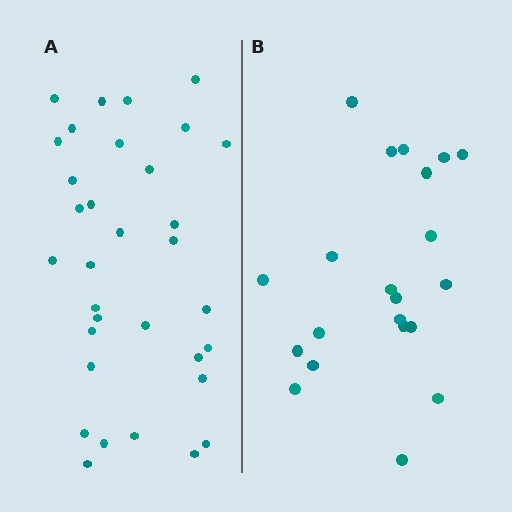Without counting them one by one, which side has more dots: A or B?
Region A (the left region) has more dots.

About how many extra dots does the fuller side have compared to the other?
Region A has roughly 12 or so more dots than region B.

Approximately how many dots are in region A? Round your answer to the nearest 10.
About 30 dots. (The exact count is 33, which rounds to 30.)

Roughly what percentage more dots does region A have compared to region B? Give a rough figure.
About 55% more.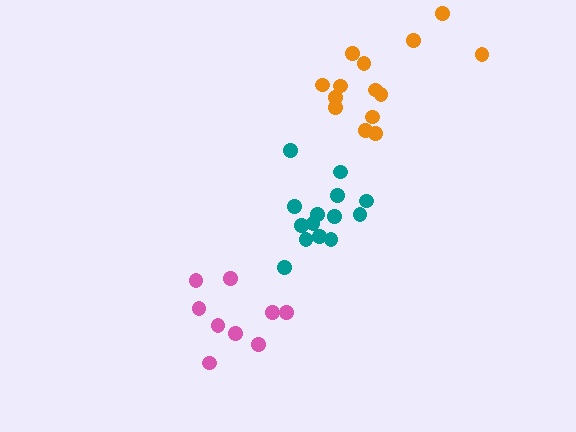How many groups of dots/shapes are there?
There are 3 groups.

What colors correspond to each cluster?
The clusters are colored: teal, pink, orange.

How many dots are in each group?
Group 1: 14 dots, Group 2: 9 dots, Group 3: 14 dots (37 total).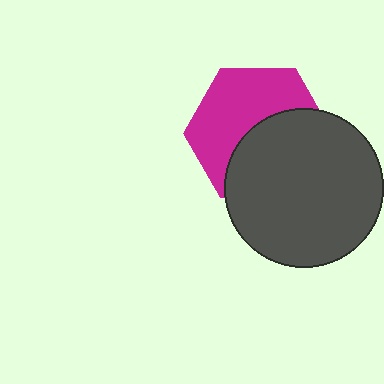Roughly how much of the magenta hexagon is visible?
About half of it is visible (roughly 52%).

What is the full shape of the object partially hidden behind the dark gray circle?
The partially hidden object is a magenta hexagon.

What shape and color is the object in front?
The object in front is a dark gray circle.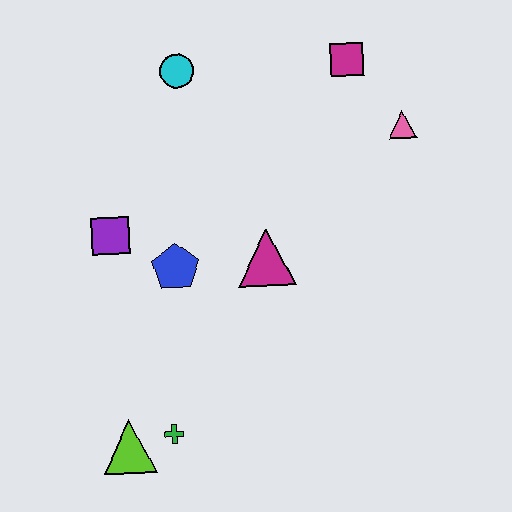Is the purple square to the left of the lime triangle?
Yes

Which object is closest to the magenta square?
The pink triangle is closest to the magenta square.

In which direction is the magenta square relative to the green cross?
The magenta square is above the green cross.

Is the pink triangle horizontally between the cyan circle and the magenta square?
No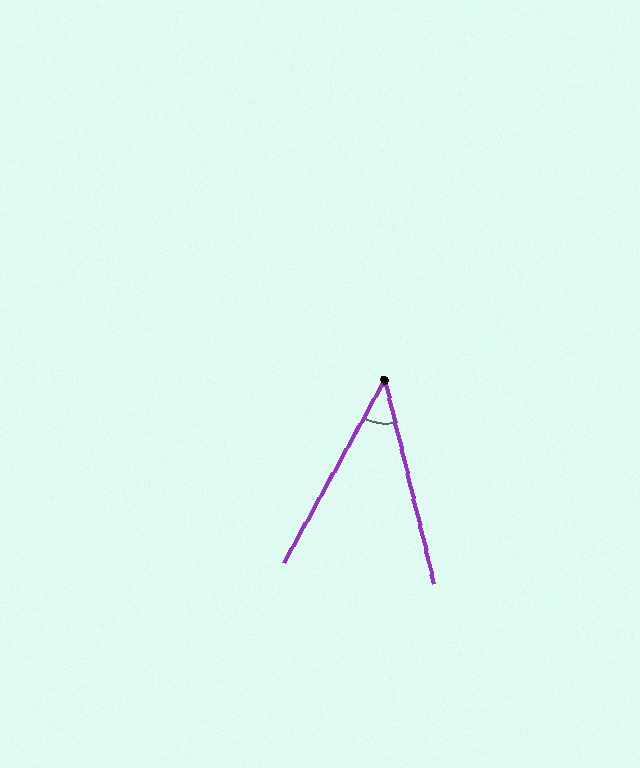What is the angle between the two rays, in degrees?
Approximately 43 degrees.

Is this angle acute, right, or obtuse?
It is acute.